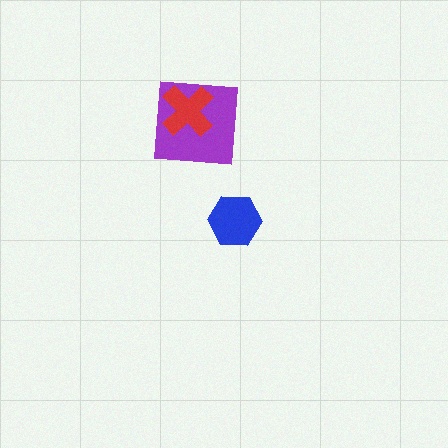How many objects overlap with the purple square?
1 object overlaps with the purple square.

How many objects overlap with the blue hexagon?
0 objects overlap with the blue hexagon.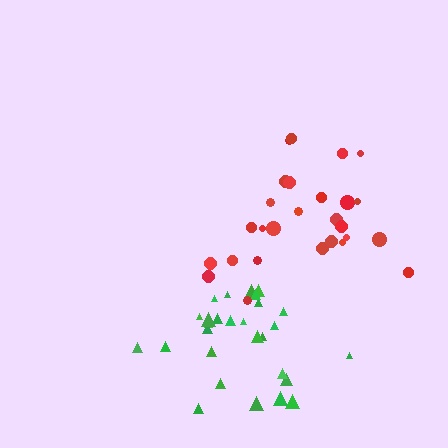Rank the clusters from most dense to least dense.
green, red.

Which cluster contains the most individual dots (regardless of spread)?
Green (28).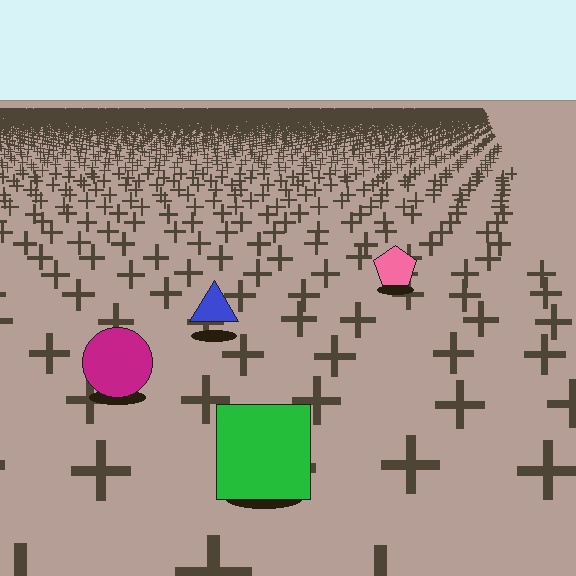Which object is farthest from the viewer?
The pink pentagon is farthest from the viewer. It appears smaller and the ground texture around it is denser.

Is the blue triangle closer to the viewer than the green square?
No. The green square is closer — you can tell from the texture gradient: the ground texture is coarser near it.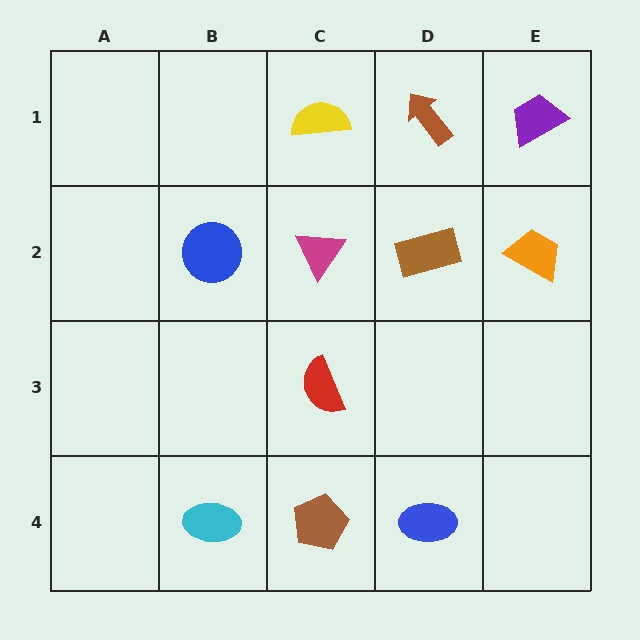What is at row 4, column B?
A cyan ellipse.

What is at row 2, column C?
A magenta triangle.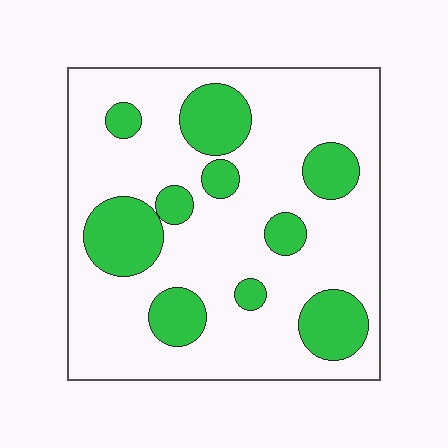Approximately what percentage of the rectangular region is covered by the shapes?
Approximately 25%.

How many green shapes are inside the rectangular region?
10.